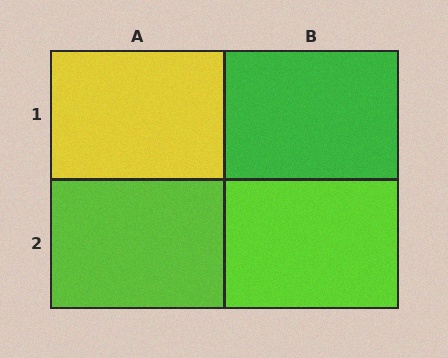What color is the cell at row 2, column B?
Lime.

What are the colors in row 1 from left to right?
Yellow, green.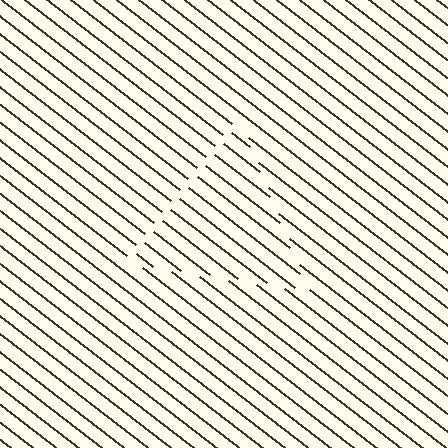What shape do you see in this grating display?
An illusory triangle. The interior of the shape contains the same grating, shifted by half a period — the contour is defined by the phase discontinuity where line-ends from the inner and outer gratings abut.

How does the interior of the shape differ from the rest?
The interior of the shape contains the same grating, shifted by half a period — the contour is defined by the phase discontinuity where line-ends from the inner and outer gratings abut.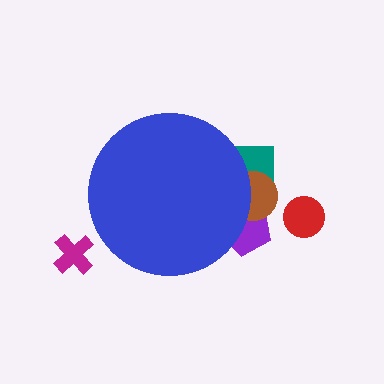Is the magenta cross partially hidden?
No, the magenta cross is fully visible.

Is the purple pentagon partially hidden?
Yes, the purple pentagon is partially hidden behind the blue circle.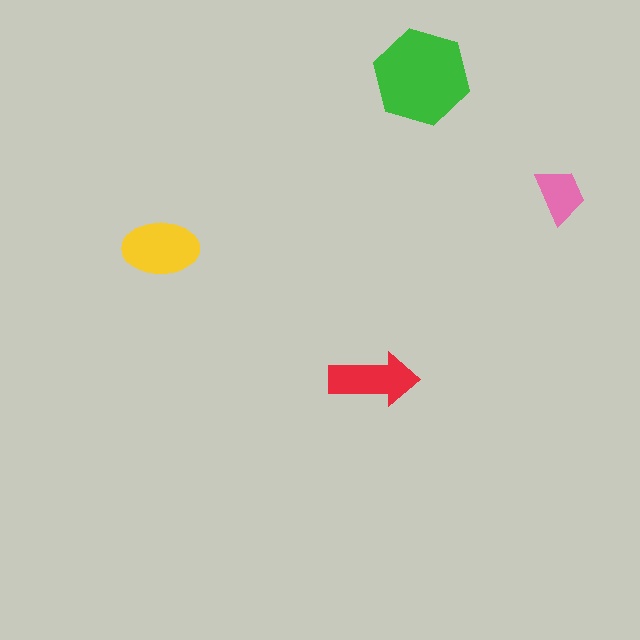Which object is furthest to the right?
The pink trapezoid is rightmost.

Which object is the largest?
The green hexagon.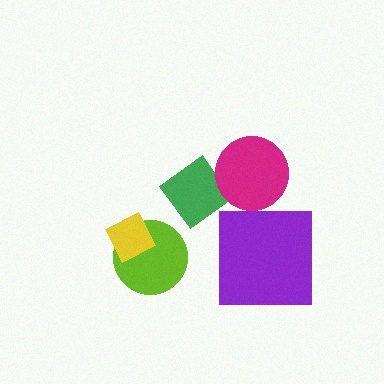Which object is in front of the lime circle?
The yellow diamond is in front of the lime circle.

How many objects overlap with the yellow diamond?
1 object overlaps with the yellow diamond.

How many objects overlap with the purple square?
0 objects overlap with the purple square.